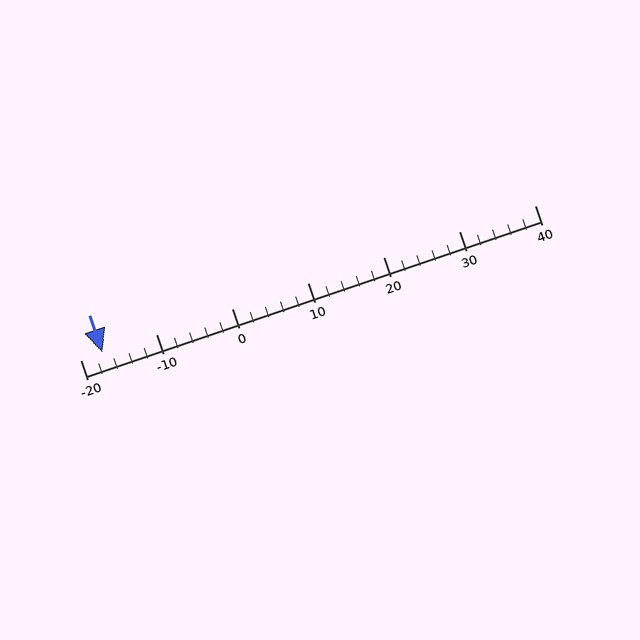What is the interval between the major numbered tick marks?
The major tick marks are spaced 10 units apart.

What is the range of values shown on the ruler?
The ruler shows values from -20 to 40.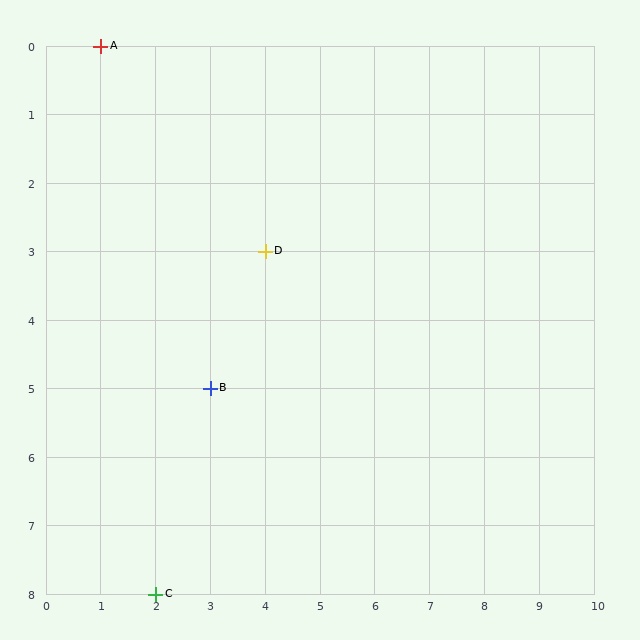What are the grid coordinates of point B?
Point B is at grid coordinates (3, 5).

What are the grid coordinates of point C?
Point C is at grid coordinates (2, 8).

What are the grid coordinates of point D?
Point D is at grid coordinates (4, 3).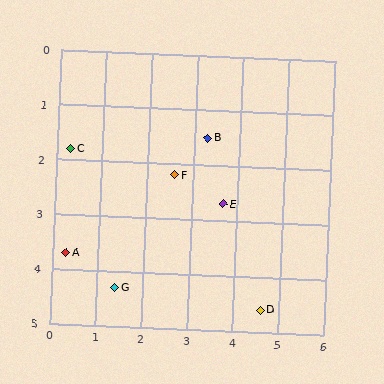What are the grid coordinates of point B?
Point B is at approximately (3.3, 1.5).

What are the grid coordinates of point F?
Point F is at approximately (2.6, 2.2).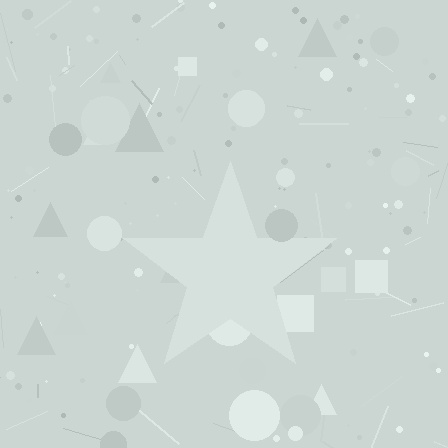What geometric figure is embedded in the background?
A star is embedded in the background.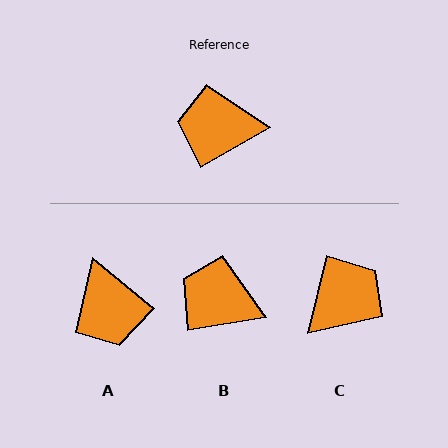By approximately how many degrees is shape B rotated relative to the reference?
Approximately 21 degrees clockwise.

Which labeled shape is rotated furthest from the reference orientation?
C, about 134 degrees away.